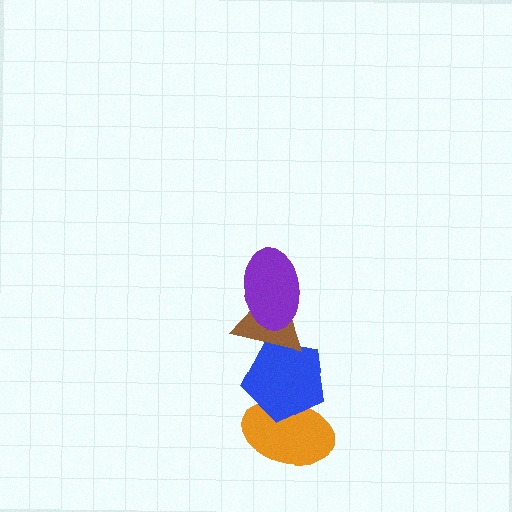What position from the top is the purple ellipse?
The purple ellipse is 1st from the top.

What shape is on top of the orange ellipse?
The blue pentagon is on top of the orange ellipse.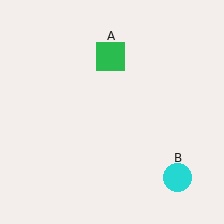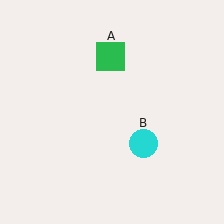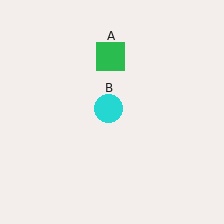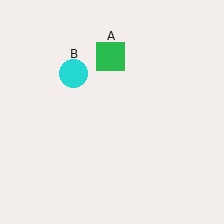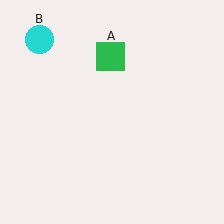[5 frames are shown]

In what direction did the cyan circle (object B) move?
The cyan circle (object B) moved up and to the left.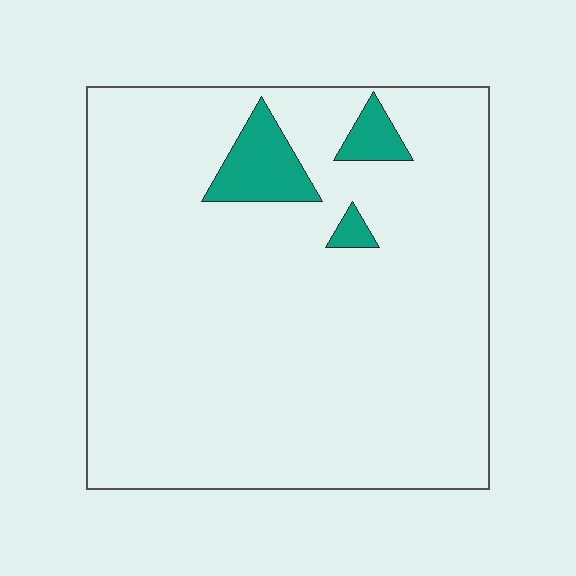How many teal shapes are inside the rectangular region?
3.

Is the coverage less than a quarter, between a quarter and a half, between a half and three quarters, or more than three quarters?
Less than a quarter.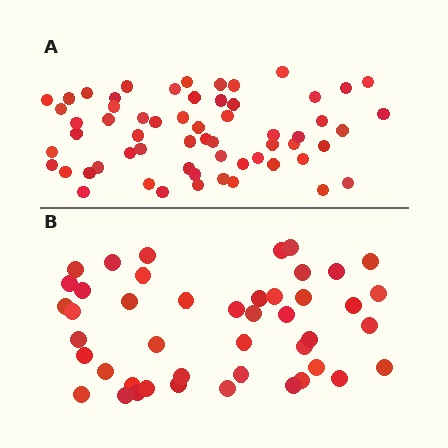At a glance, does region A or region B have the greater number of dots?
Region A (the top region) has more dots.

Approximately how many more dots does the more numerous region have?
Region A has approximately 15 more dots than region B.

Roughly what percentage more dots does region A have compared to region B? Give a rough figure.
About 35% more.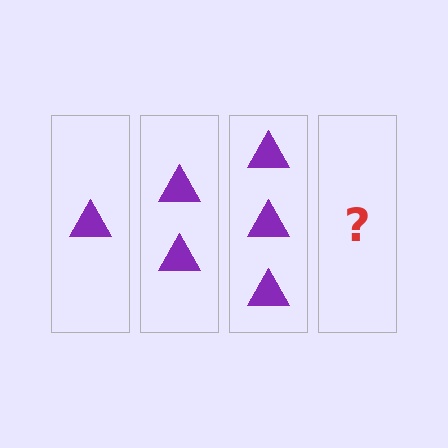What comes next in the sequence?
The next element should be 4 triangles.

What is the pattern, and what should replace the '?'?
The pattern is that each step adds one more triangle. The '?' should be 4 triangles.